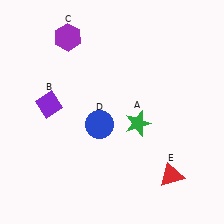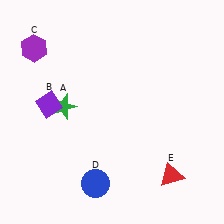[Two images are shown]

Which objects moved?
The objects that moved are: the green star (A), the purple hexagon (C), the blue circle (D).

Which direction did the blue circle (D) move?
The blue circle (D) moved down.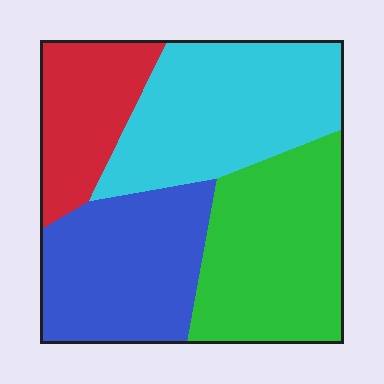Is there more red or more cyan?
Cyan.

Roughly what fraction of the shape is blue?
Blue takes up about one quarter (1/4) of the shape.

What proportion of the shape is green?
Green covers 29% of the shape.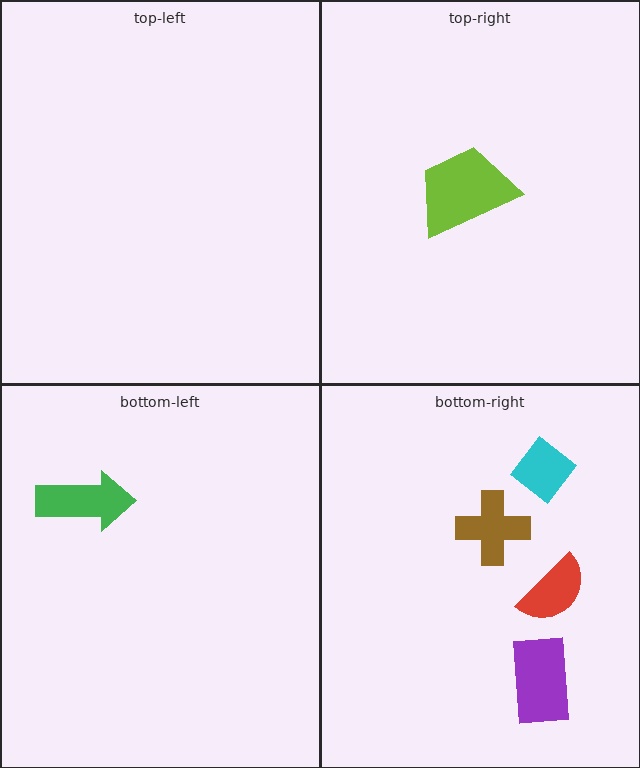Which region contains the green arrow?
The bottom-left region.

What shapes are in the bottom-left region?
The green arrow.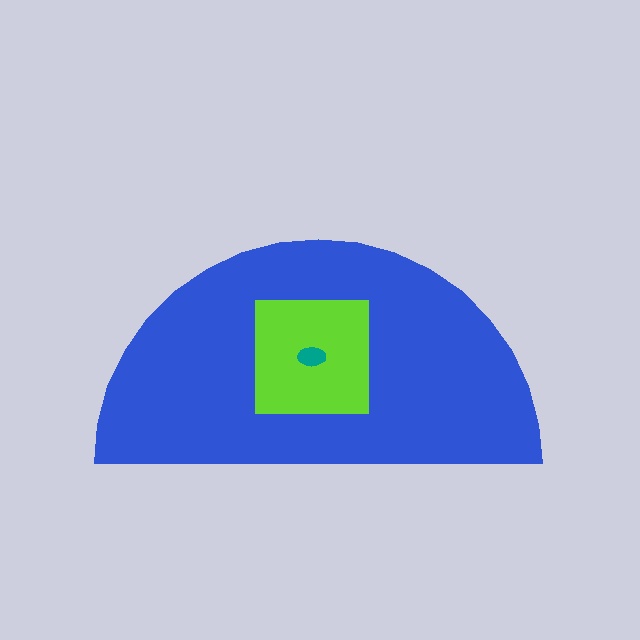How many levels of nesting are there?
3.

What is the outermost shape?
The blue semicircle.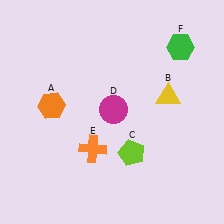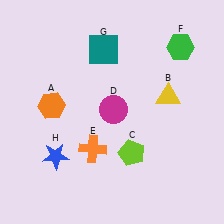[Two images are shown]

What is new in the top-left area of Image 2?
A teal square (G) was added in the top-left area of Image 2.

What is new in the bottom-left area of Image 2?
A blue star (H) was added in the bottom-left area of Image 2.